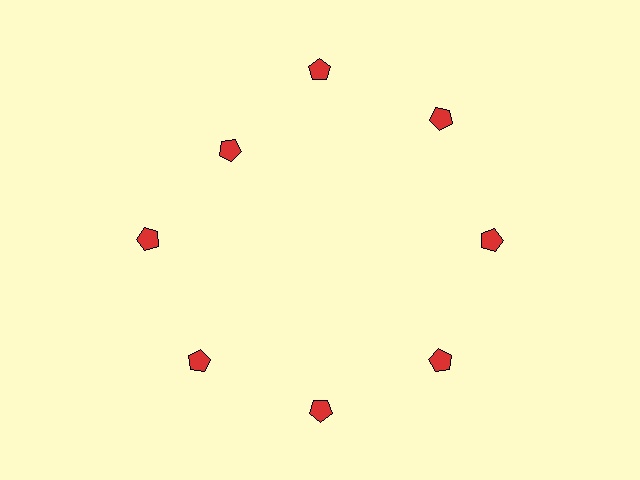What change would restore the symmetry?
The symmetry would be restored by moving it outward, back onto the ring so that all 8 pentagons sit at equal angles and equal distance from the center.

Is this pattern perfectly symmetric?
No. The 8 red pentagons are arranged in a ring, but one element near the 10 o'clock position is pulled inward toward the center, breaking the 8-fold rotational symmetry.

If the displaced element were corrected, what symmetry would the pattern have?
It would have 8-fold rotational symmetry — the pattern would map onto itself every 45 degrees.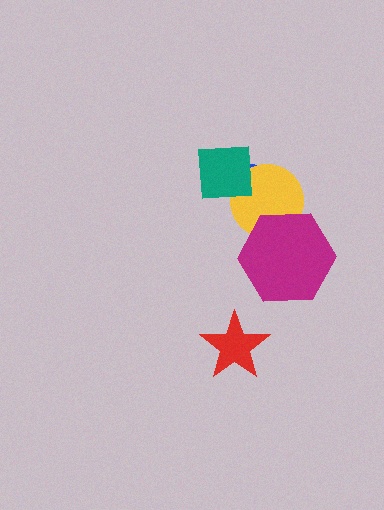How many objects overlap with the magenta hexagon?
1 object overlaps with the magenta hexagon.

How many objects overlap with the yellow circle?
3 objects overlap with the yellow circle.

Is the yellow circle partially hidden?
Yes, it is partially covered by another shape.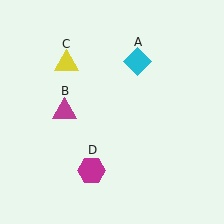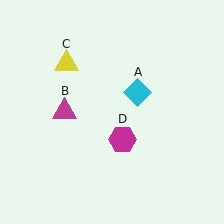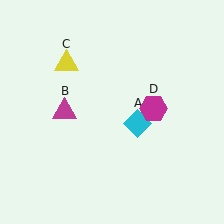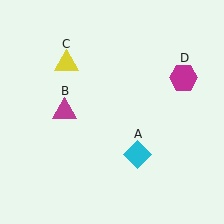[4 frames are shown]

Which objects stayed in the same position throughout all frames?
Magenta triangle (object B) and yellow triangle (object C) remained stationary.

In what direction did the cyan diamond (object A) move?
The cyan diamond (object A) moved down.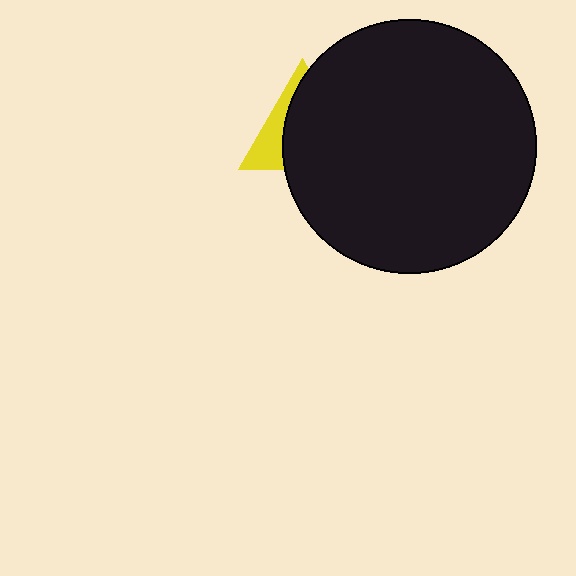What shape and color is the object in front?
The object in front is a black circle.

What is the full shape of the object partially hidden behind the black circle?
The partially hidden object is a yellow triangle.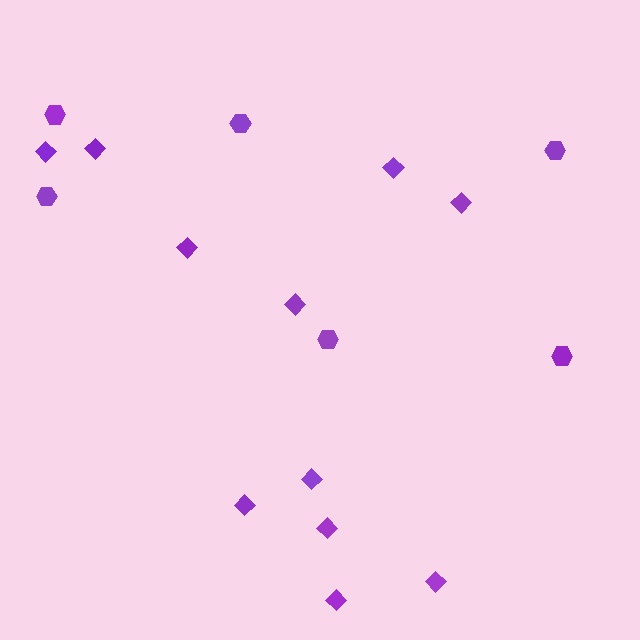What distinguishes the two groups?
There are 2 groups: one group of diamonds (11) and one group of hexagons (6).